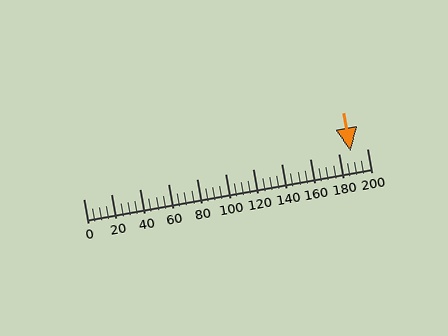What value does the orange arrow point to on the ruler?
The orange arrow points to approximately 188.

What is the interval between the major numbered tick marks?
The major tick marks are spaced 20 units apart.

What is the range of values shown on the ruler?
The ruler shows values from 0 to 200.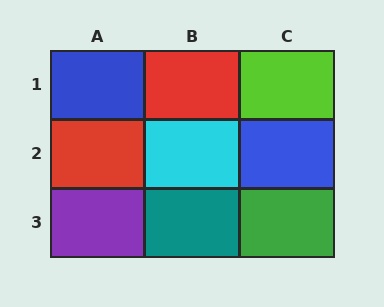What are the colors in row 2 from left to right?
Red, cyan, blue.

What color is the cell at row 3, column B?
Teal.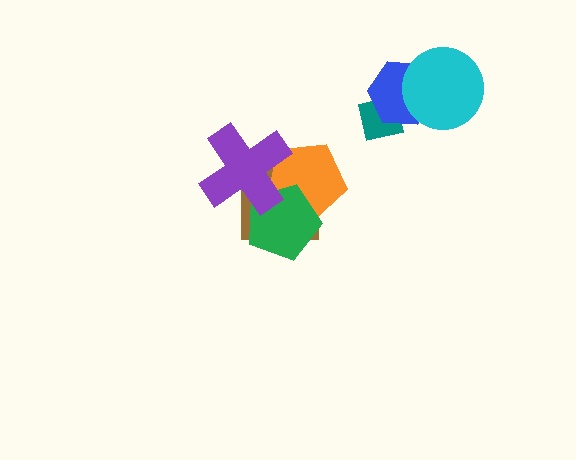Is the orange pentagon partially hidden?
Yes, it is partially covered by another shape.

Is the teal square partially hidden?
Yes, it is partially covered by another shape.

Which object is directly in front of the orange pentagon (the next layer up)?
The green pentagon is directly in front of the orange pentagon.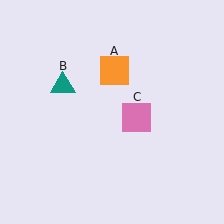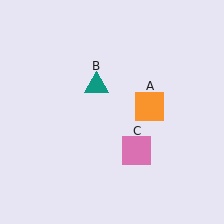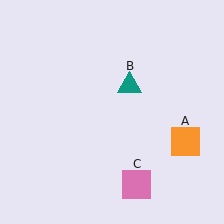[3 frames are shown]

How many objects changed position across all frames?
3 objects changed position: orange square (object A), teal triangle (object B), pink square (object C).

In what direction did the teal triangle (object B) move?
The teal triangle (object B) moved right.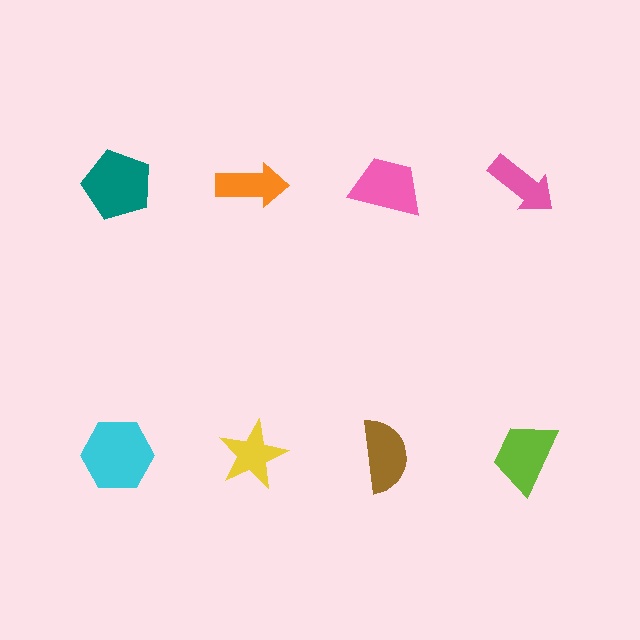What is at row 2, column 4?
A lime trapezoid.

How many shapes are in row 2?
4 shapes.